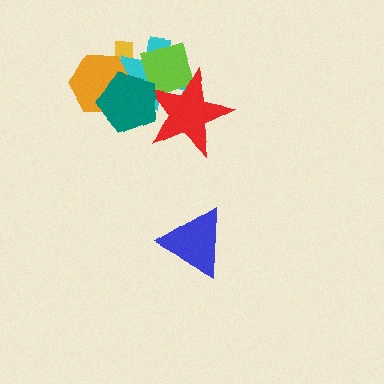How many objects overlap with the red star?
3 objects overlap with the red star.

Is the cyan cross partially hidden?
Yes, it is partially covered by another shape.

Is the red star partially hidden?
Yes, it is partially covered by another shape.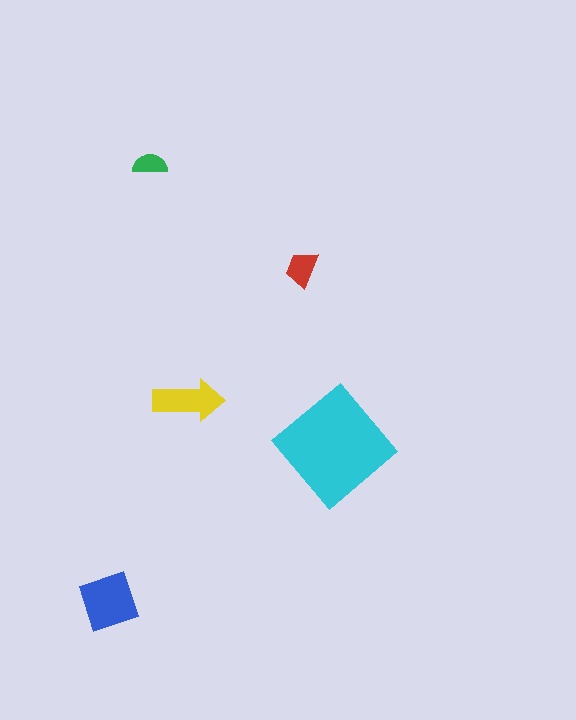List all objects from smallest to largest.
The green semicircle, the red trapezoid, the yellow arrow, the blue square, the cyan diamond.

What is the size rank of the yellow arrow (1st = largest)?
3rd.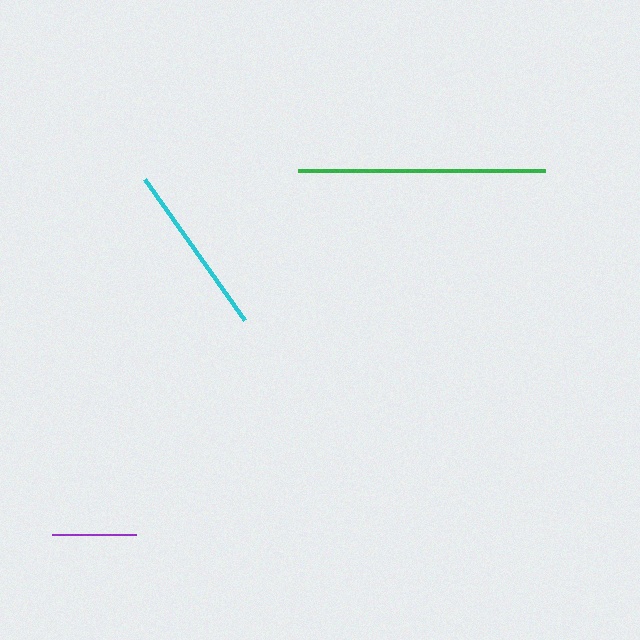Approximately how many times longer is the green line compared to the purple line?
The green line is approximately 2.9 times the length of the purple line.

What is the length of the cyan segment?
The cyan segment is approximately 172 pixels long.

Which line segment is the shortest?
The purple line is the shortest at approximately 84 pixels.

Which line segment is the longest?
The green line is the longest at approximately 247 pixels.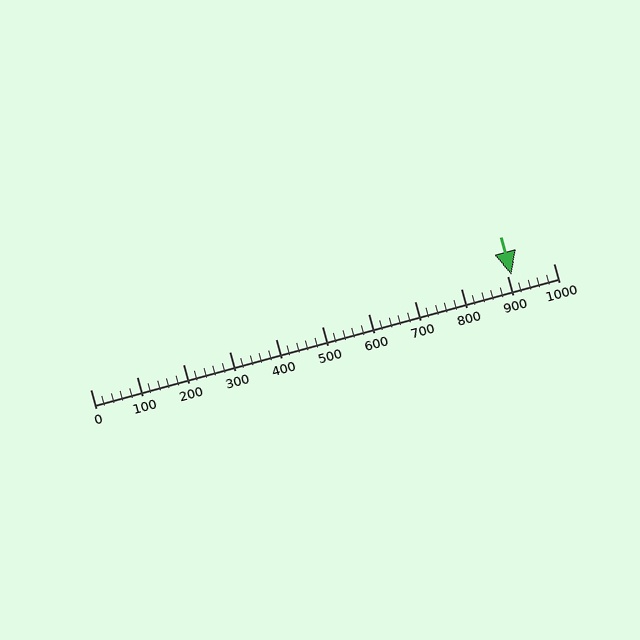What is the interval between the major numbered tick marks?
The major tick marks are spaced 100 units apart.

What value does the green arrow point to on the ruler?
The green arrow points to approximately 910.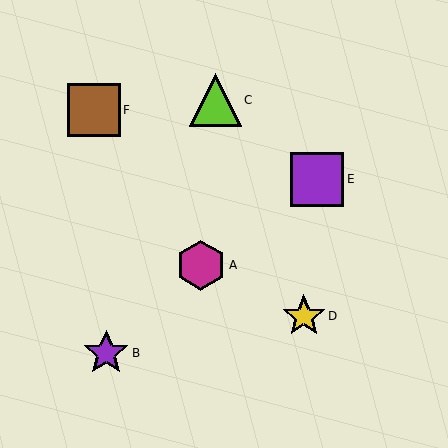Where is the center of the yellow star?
The center of the yellow star is at (304, 316).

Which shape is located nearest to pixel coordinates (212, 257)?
The magenta hexagon (labeled A) at (201, 265) is nearest to that location.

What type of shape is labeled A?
Shape A is a magenta hexagon.